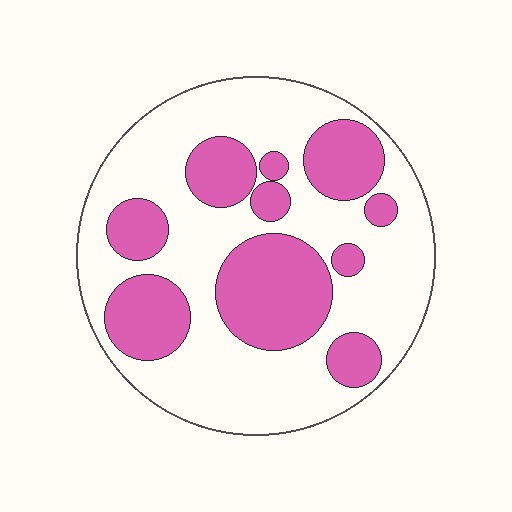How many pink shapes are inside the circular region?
10.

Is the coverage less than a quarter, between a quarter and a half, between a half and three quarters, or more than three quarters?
Between a quarter and a half.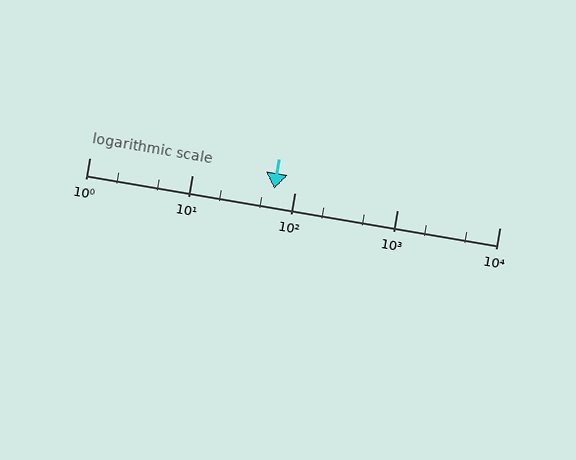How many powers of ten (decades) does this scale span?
The scale spans 4 decades, from 1 to 10000.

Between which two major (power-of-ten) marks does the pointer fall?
The pointer is between 10 and 100.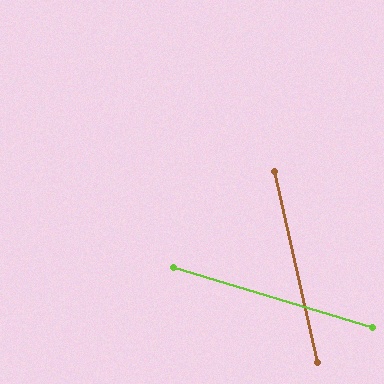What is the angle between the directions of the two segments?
Approximately 61 degrees.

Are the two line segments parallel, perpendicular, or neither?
Neither parallel nor perpendicular — they differ by about 61°.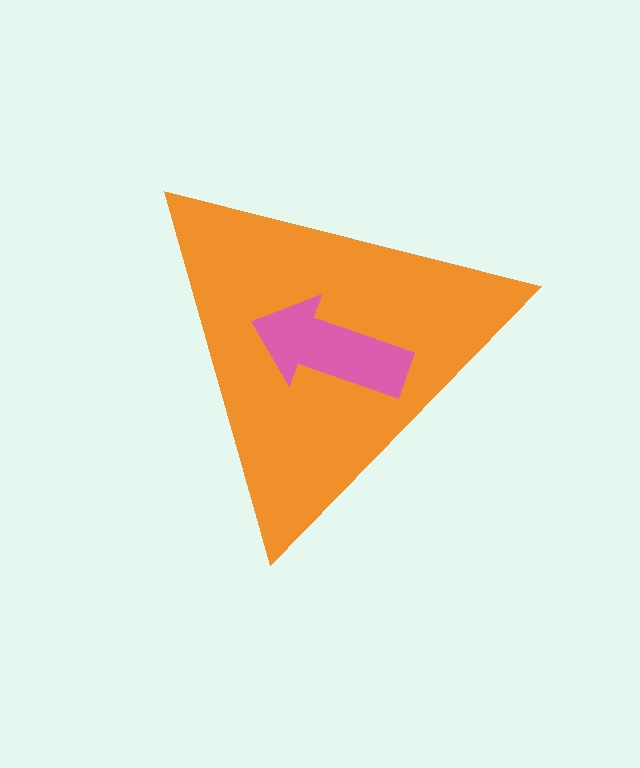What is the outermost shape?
The orange triangle.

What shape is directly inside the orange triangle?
The pink arrow.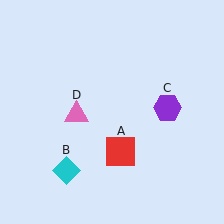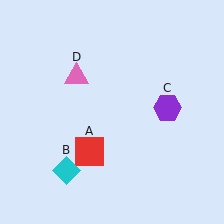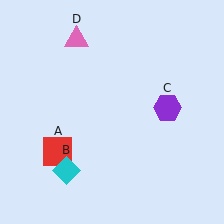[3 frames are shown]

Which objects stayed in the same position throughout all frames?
Cyan diamond (object B) and purple hexagon (object C) remained stationary.